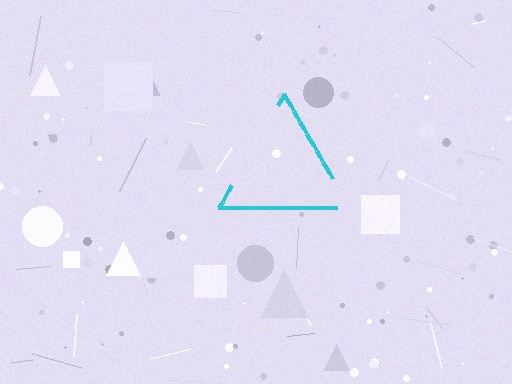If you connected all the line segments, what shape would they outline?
They would outline a triangle.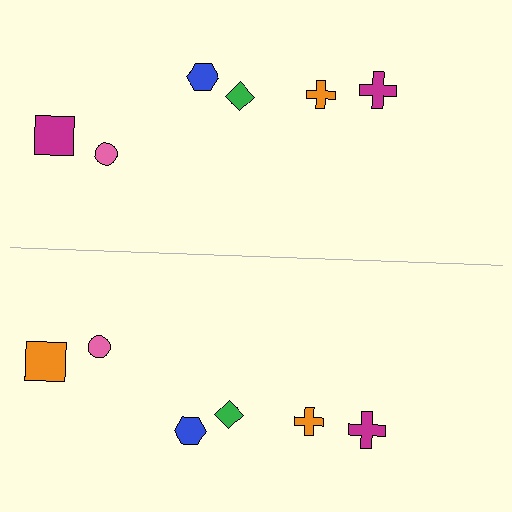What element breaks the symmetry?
The orange square on the bottom side breaks the symmetry — its mirror counterpart is magenta.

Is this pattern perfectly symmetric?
No, the pattern is not perfectly symmetric. The orange square on the bottom side breaks the symmetry — its mirror counterpart is magenta.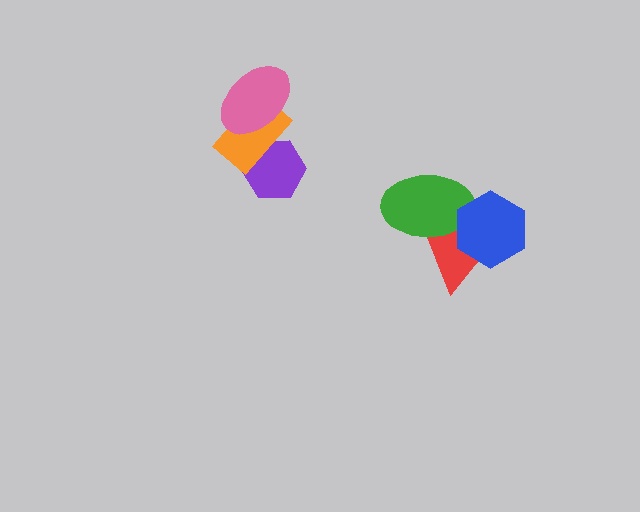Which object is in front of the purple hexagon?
The orange rectangle is in front of the purple hexagon.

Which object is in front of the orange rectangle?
The pink ellipse is in front of the orange rectangle.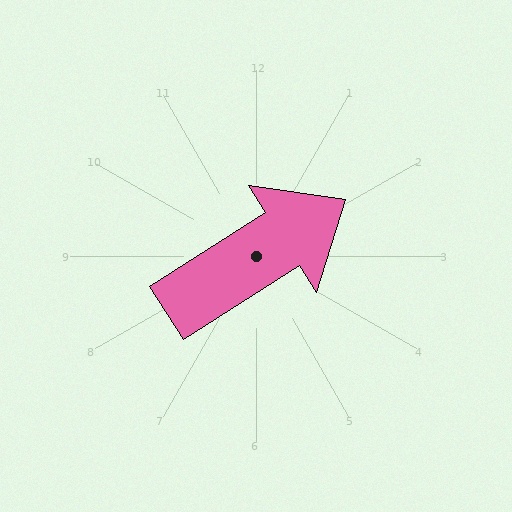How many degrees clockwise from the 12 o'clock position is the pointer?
Approximately 58 degrees.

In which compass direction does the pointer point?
Northeast.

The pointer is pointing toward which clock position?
Roughly 2 o'clock.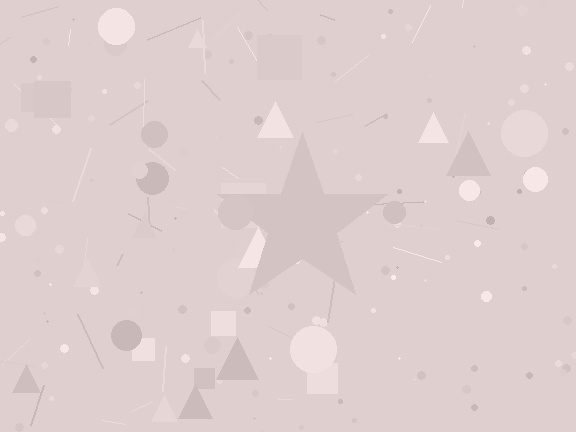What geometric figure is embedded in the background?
A star is embedded in the background.